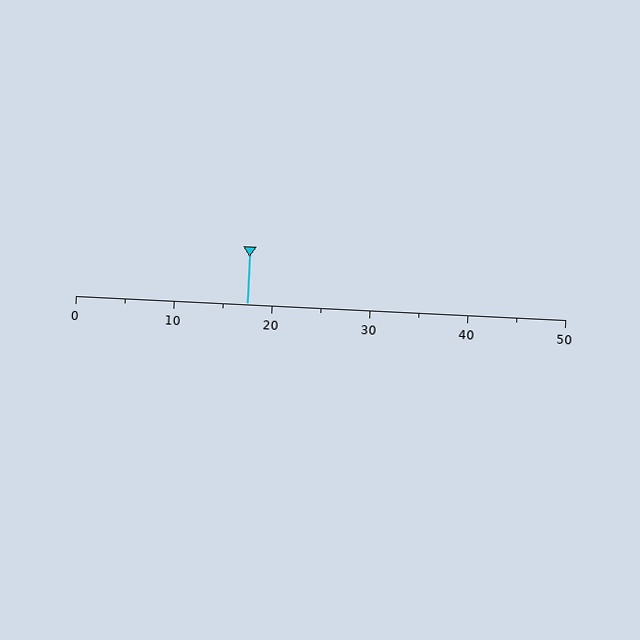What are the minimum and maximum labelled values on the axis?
The axis runs from 0 to 50.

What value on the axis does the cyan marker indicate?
The marker indicates approximately 17.5.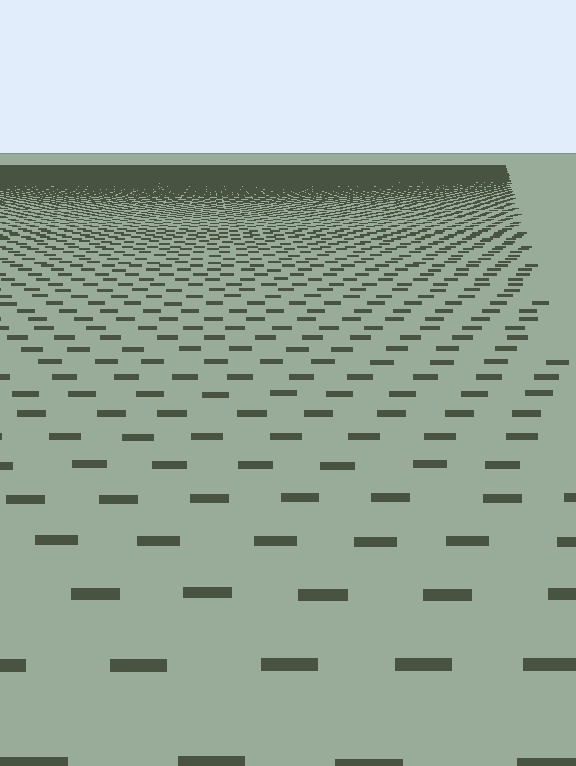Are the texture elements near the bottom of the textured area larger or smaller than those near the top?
Larger. Near the bottom, elements are closer to the viewer and appear at a bigger on-screen size.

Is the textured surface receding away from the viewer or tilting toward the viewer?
The surface is receding away from the viewer. Texture elements get smaller and denser toward the top.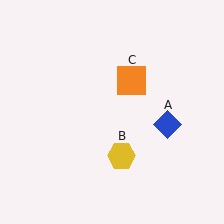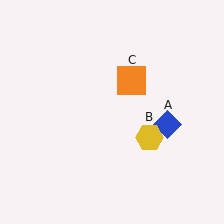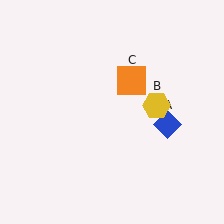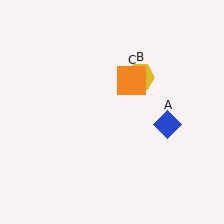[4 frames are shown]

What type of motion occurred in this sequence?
The yellow hexagon (object B) rotated counterclockwise around the center of the scene.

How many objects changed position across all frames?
1 object changed position: yellow hexagon (object B).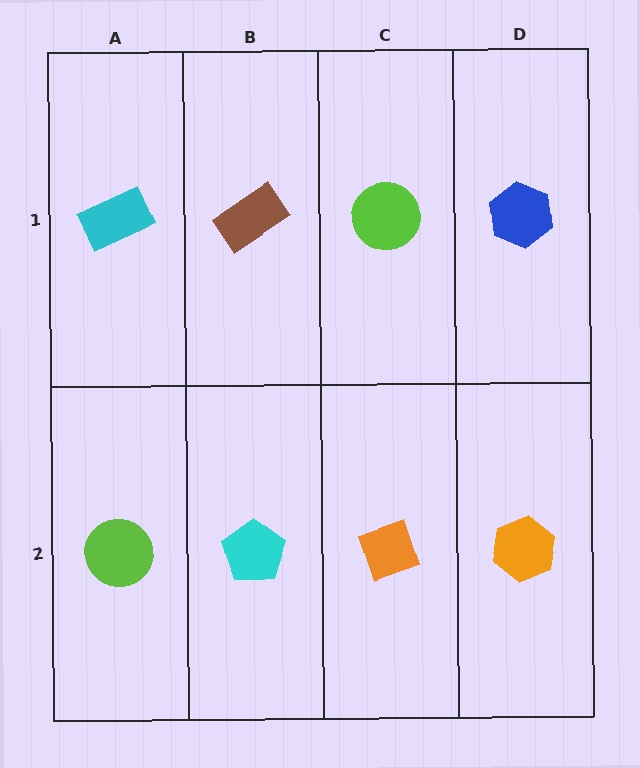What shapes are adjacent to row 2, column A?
A cyan rectangle (row 1, column A), a cyan pentagon (row 2, column B).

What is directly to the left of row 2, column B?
A lime circle.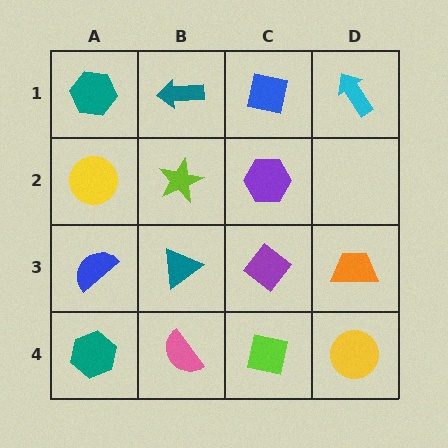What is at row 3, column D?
An orange trapezoid.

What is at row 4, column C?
A lime square.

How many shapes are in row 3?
4 shapes.